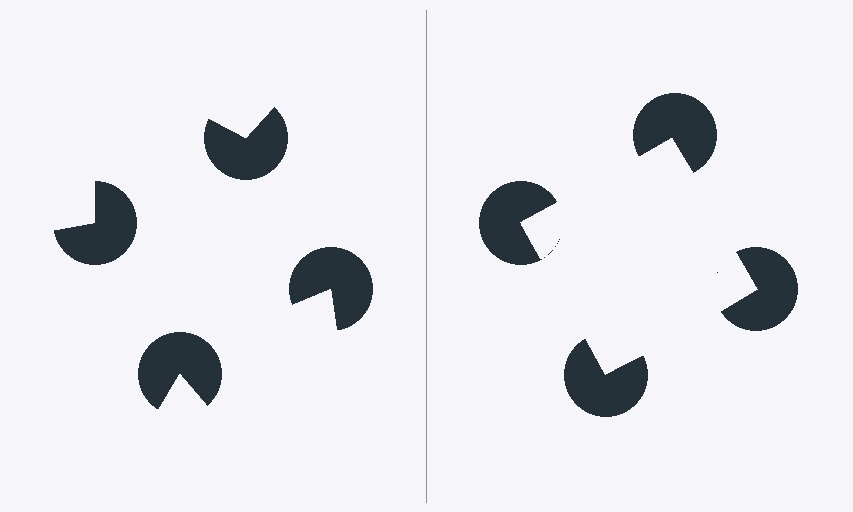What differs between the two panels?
The pac-man discs are positioned identically on both sides; only the wedge orientations differ. On the right they align to a square; on the left they are misaligned.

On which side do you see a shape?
An illusory square appears on the right side. On the left side the wedge cuts are rotated, so no coherent shape forms.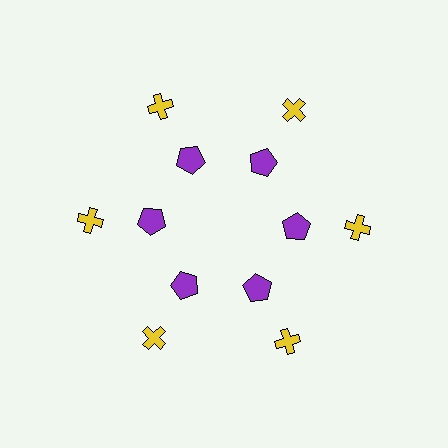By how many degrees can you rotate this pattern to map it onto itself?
The pattern maps onto itself every 60 degrees of rotation.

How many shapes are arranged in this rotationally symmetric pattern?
There are 12 shapes, arranged in 6 groups of 2.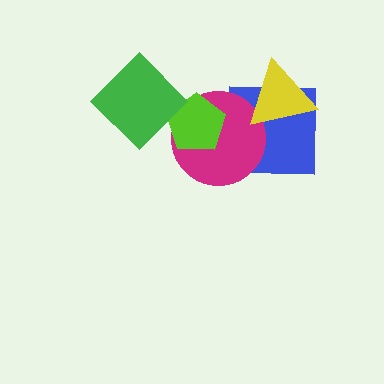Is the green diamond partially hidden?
No, no other shape covers it.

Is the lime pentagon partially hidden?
Yes, it is partially covered by another shape.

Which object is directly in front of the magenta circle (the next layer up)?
The lime pentagon is directly in front of the magenta circle.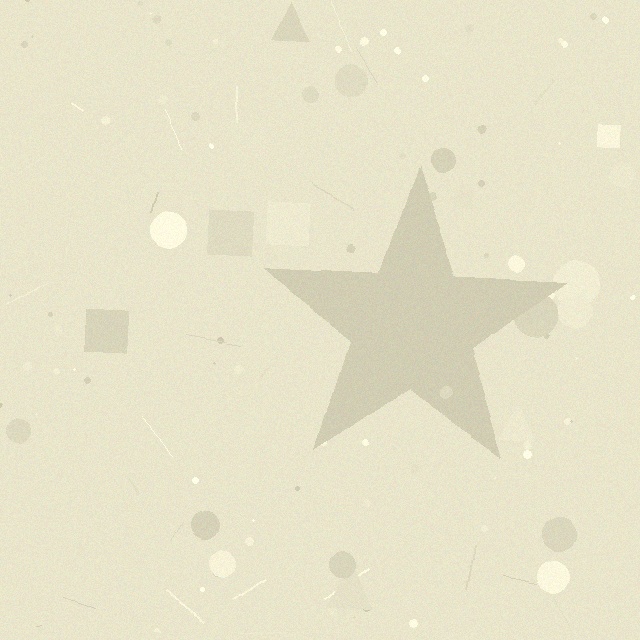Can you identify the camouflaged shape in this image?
The camouflaged shape is a star.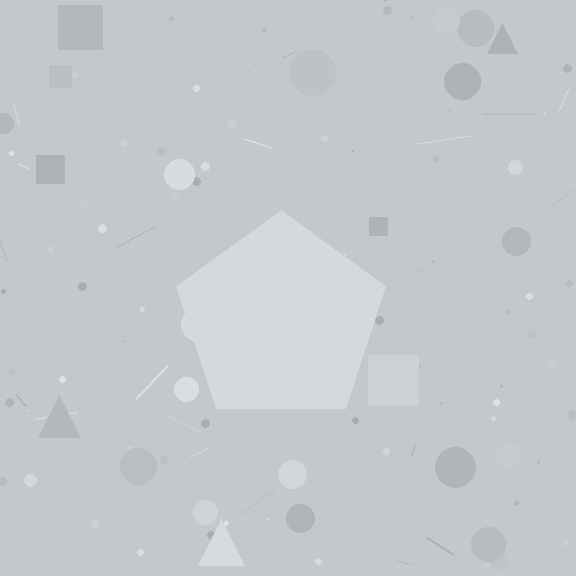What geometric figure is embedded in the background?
A pentagon is embedded in the background.